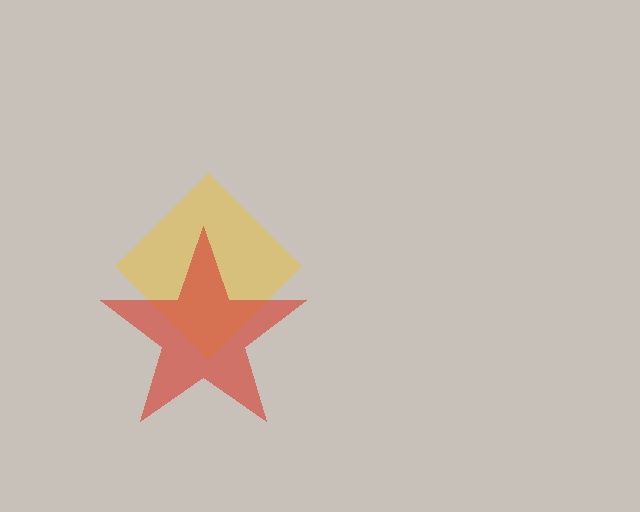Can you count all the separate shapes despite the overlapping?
Yes, there are 2 separate shapes.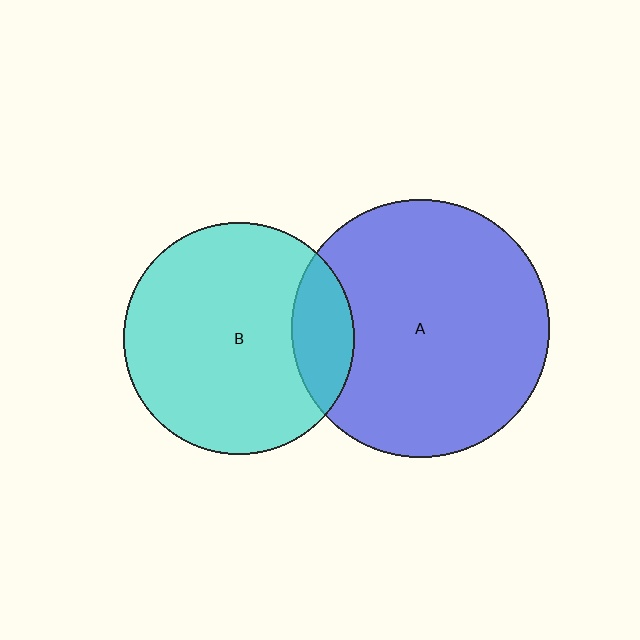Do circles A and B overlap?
Yes.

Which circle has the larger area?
Circle A (blue).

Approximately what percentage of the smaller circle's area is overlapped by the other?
Approximately 15%.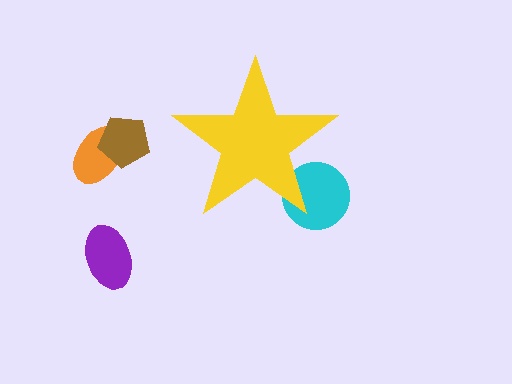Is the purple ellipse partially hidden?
No, the purple ellipse is fully visible.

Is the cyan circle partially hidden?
Yes, the cyan circle is partially hidden behind the yellow star.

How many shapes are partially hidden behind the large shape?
1 shape is partially hidden.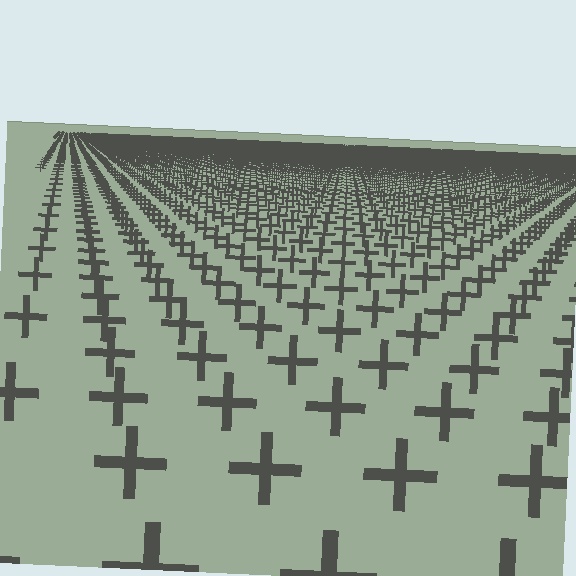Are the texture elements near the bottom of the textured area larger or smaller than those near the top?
Larger. Near the bottom, elements are closer to the viewer and appear at a bigger on-screen size.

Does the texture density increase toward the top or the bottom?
Density increases toward the top.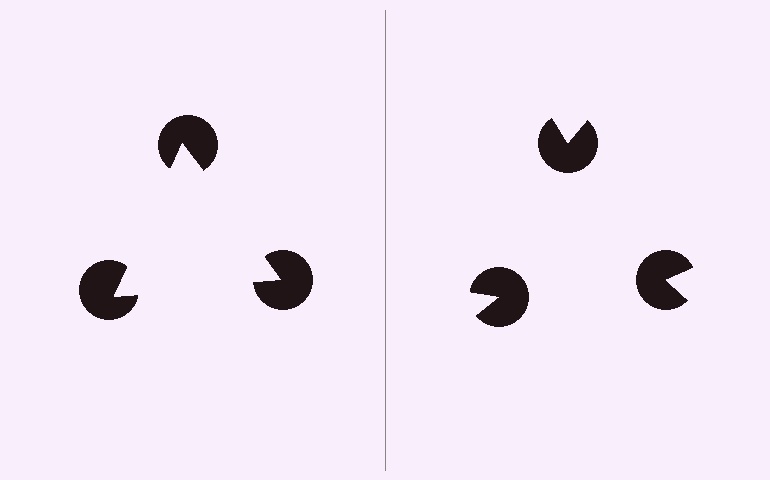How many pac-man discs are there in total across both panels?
6 — 3 on each side.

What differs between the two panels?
The pac-man discs are positioned identically on both sides; only the wedge orientations differ. On the left they align to a triangle; on the right they are misaligned.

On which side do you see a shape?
An illusory triangle appears on the left side. On the right side the wedge cuts are rotated, so no coherent shape forms.